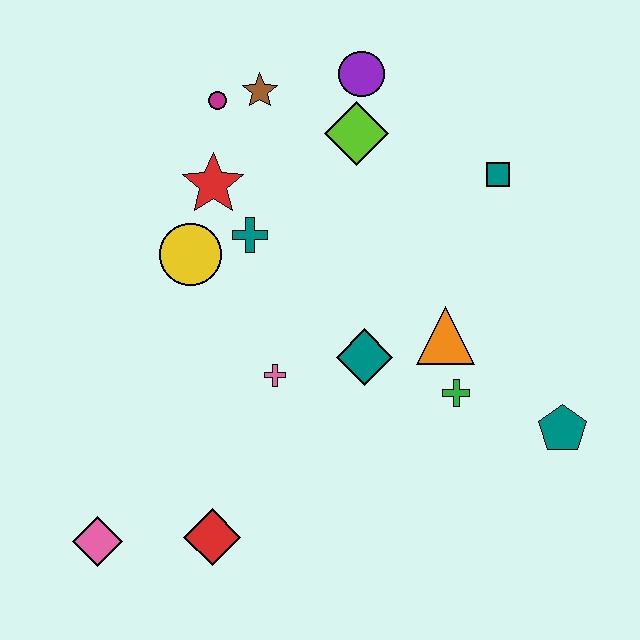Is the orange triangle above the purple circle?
No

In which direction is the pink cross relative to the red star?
The pink cross is below the red star.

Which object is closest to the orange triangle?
The green cross is closest to the orange triangle.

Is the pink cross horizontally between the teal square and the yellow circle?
Yes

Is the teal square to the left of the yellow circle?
No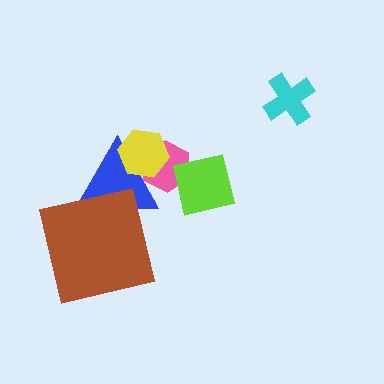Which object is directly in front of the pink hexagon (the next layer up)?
The lime square is directly in front of the pink hexagon.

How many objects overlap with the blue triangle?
3 objects overlap with the blue triangle.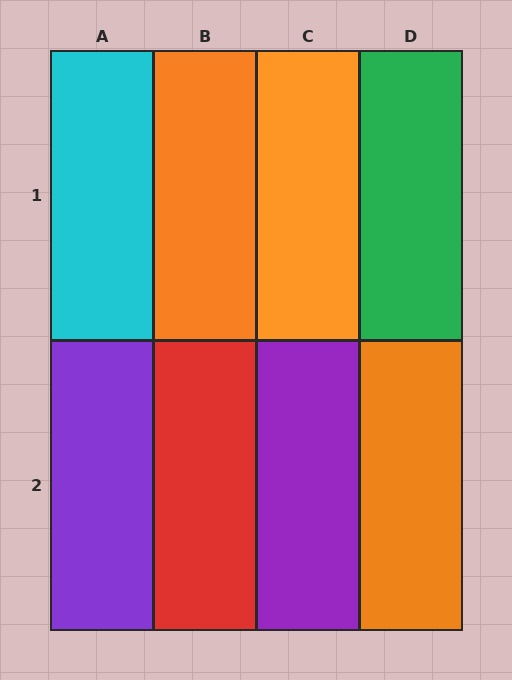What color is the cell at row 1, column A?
Cyan.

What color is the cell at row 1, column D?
Green.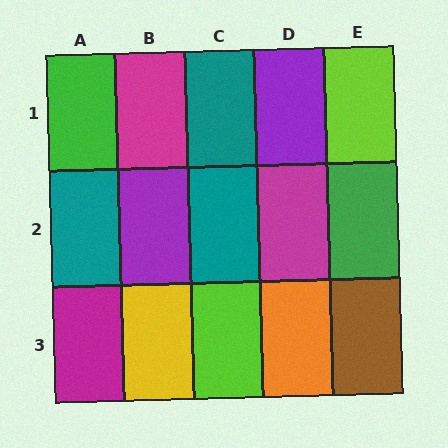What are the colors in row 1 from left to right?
Green, magenta, teal, purple, lime.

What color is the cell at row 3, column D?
Orange.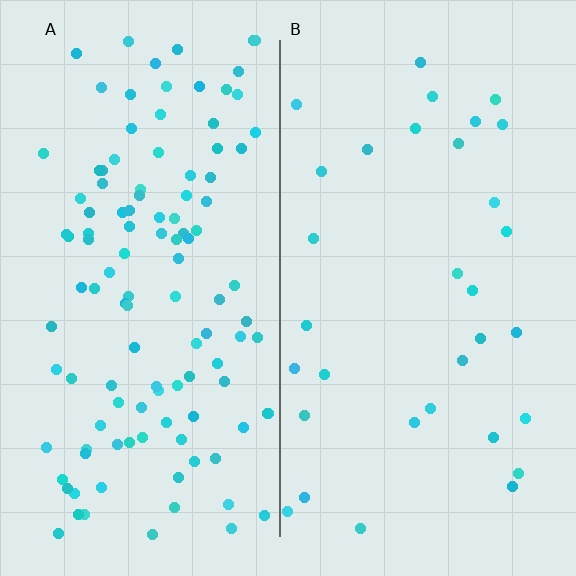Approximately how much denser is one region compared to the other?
Approximately 3.6× — region A over region B.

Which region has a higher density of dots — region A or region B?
A (the left).